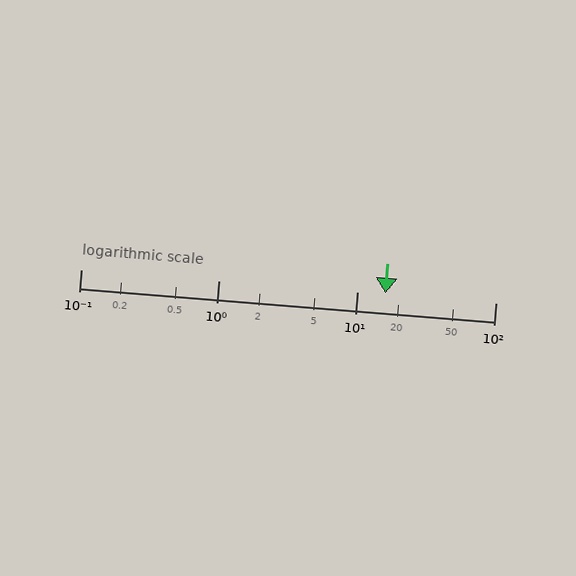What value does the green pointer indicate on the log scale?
The pointer indicates approximately 16.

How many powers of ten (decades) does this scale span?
The scale spans 3 decades, from 0.1 to 100.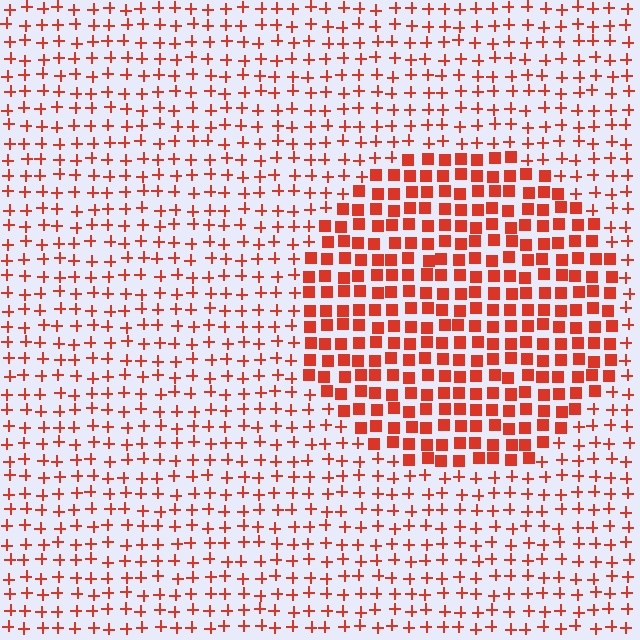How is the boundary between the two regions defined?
The boundary is defined by a change in element shape: squares inside vs. plus signs outside. All elements share the same color and spacing.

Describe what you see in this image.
The image is filled with small red elements arranged in a uniform grid. A circle-shaped region contains squares, while the surrounding area contains plus signs. The boundary is defined purely by the change in element shape.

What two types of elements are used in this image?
The image uses squares inside the circle region and plus signs outside it.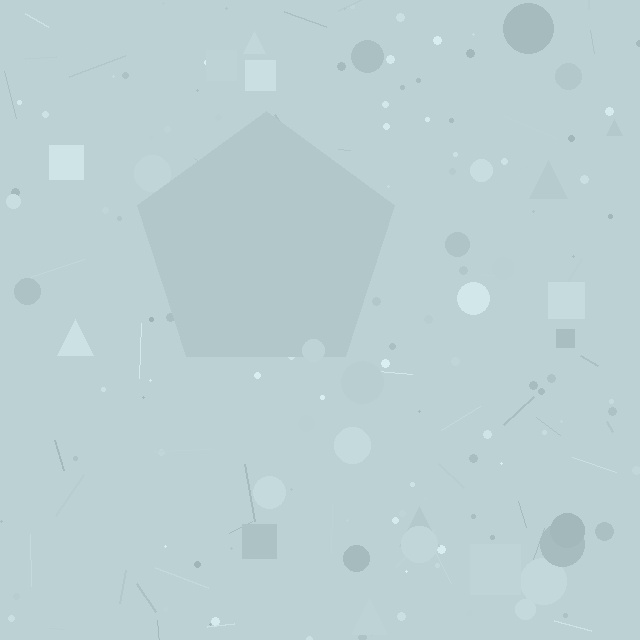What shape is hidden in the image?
A pentagon is hidden in the image.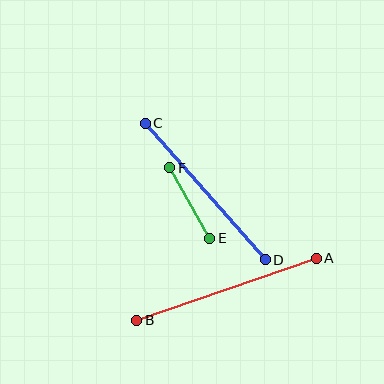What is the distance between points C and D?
The distance is approximately 182 pixels.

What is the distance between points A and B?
The distance is approximately 190 pixels.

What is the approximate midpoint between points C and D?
The midpoint is at approximately (205, 192) pixels.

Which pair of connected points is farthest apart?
Points A and B are farthest apart.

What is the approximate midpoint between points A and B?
The midpoint is at approximately (227, 289) pixels.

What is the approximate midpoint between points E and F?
The midpoint is at approximately (190, 203) pixels.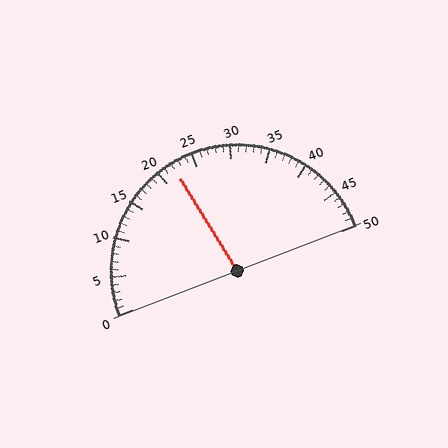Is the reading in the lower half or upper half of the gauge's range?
The reading is in the lower half of the range (0 to 50).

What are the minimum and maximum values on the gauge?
The gauge ranges from 0 to 50.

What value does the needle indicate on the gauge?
The needle indicates approximately 22.